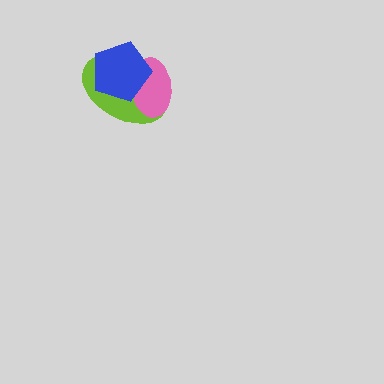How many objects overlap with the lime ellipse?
2 objects overlap with the lime ellipse.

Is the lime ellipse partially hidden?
Yes, it is partially covered by another shape.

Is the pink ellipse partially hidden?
Yes, it is partially covered by another shape.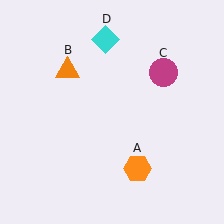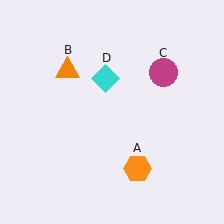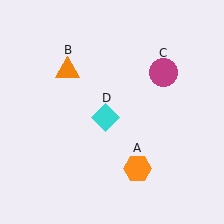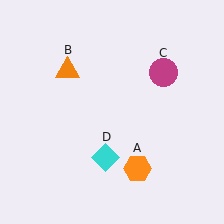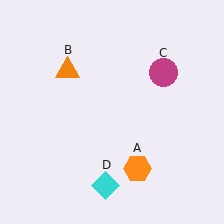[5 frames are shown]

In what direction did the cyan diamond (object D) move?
The cyan diamond (object D) moved down.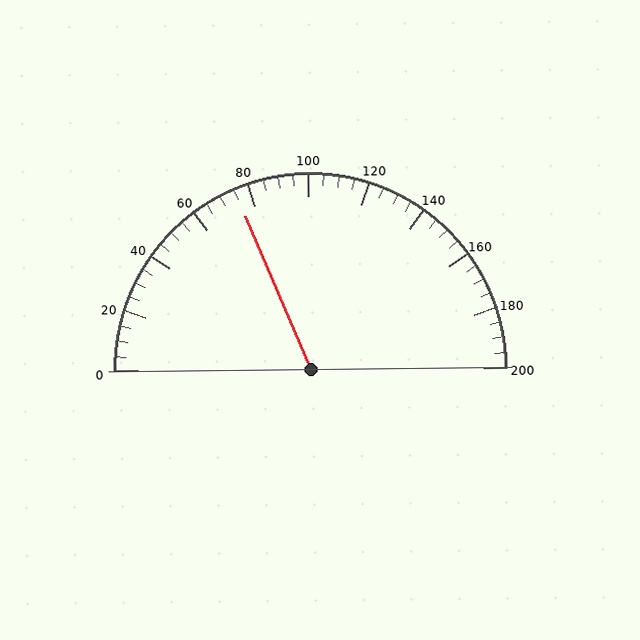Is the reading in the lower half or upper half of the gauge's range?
The reading is in the lower half of the range (0 to 200).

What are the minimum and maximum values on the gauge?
The gauge ranges from 0 to 200.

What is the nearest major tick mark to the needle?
The nearest major tick mark is 80.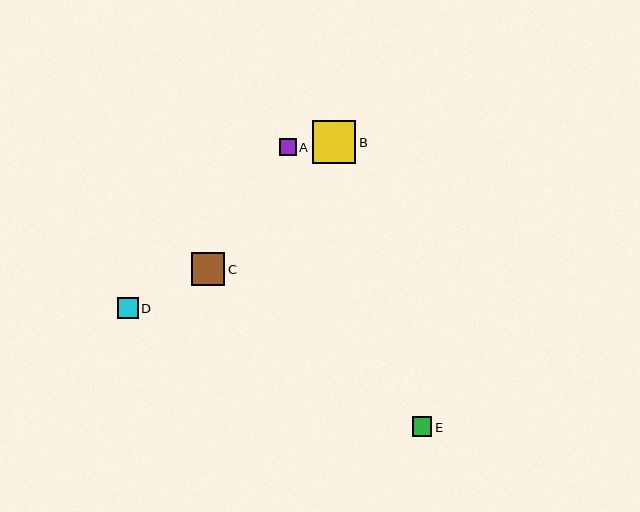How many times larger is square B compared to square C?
Square B is approximately 1.3 times the size of square C.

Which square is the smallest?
Square A is the smallest with a size of approximately 17 pixels.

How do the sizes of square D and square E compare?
Square D and square E are approximately the same size.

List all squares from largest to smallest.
From largest to smallest: B, C, D, E, A.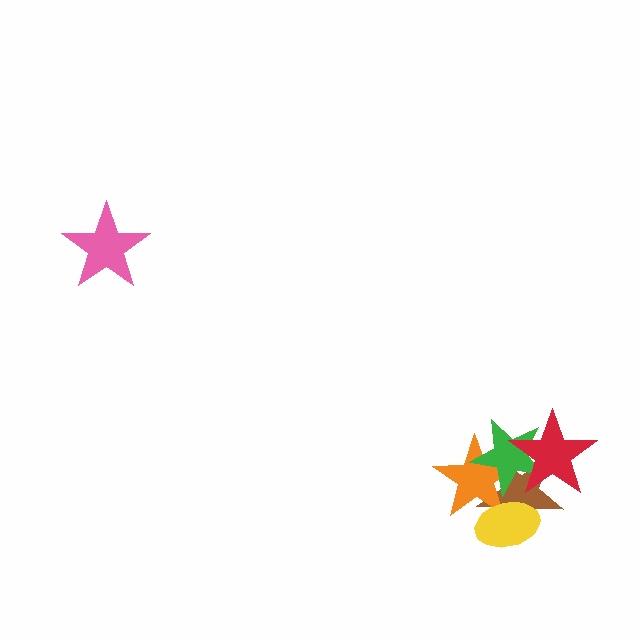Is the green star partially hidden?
Yes, it is partially covered by another shape.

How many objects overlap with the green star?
3 objects overlap with the green star.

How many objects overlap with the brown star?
4 objects overlap with the brown star.